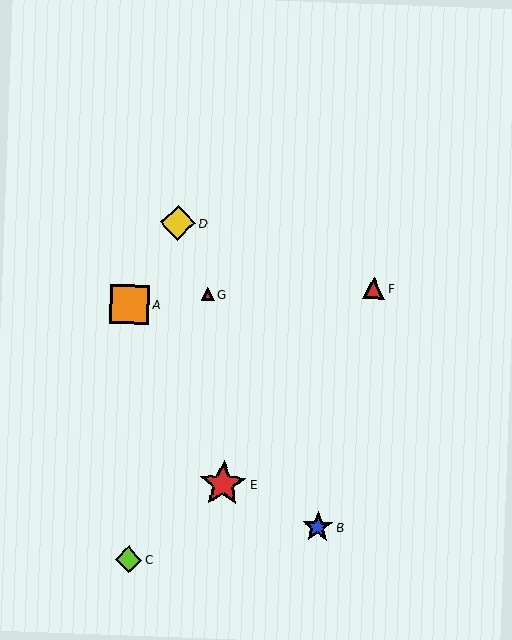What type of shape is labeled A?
Shape A is an orange square.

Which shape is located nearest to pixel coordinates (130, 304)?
The orange square (labeled A) at (129, 304) is nearest to that location.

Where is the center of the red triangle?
The center of the red triangle is at (374, 288).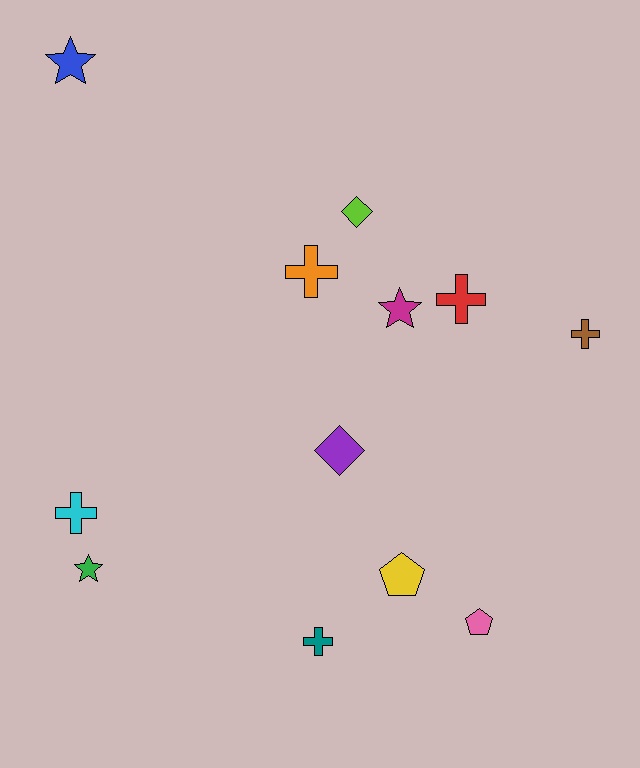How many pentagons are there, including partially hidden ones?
There are 2 pentagons.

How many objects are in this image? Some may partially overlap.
There are 12 objects.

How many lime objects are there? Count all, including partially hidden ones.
There is 1 lime object.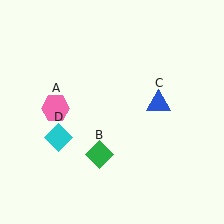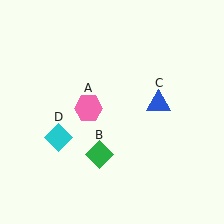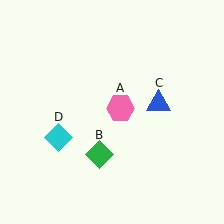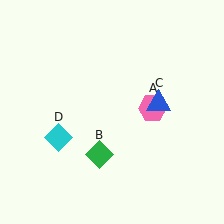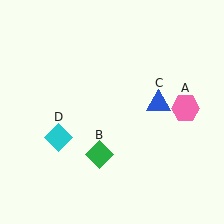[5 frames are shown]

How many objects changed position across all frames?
1 object changed position: pink hexagon (object A).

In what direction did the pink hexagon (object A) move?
The pink hexagon (object A) moved right.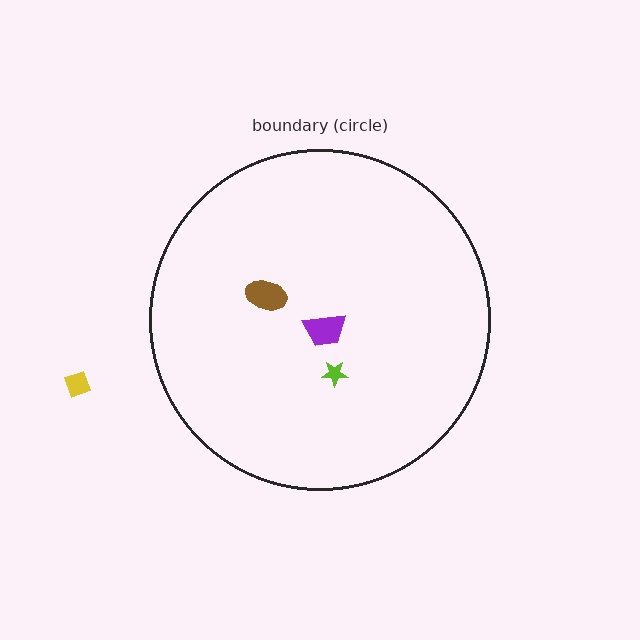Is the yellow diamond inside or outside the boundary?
Outside.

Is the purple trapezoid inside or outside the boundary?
Inside.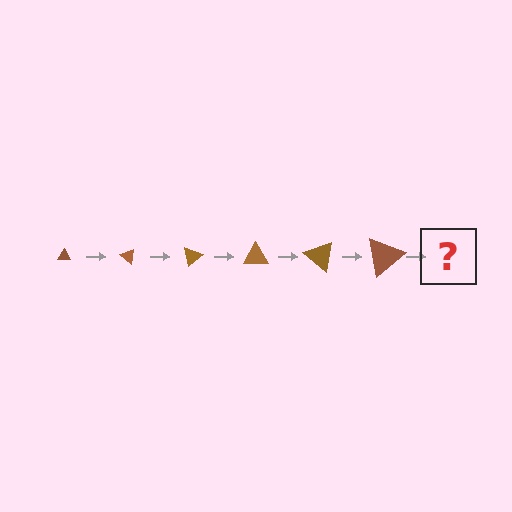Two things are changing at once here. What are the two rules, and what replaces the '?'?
The two rules are that the triangle grows larger each step and it rotates 40 degrees each step. The '?' should be a triangle, larger than the previous one and rotated 240 degrees from the start.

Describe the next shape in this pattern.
It should be a triangle, larger than the previous one and rotated 240 degrees from the start.